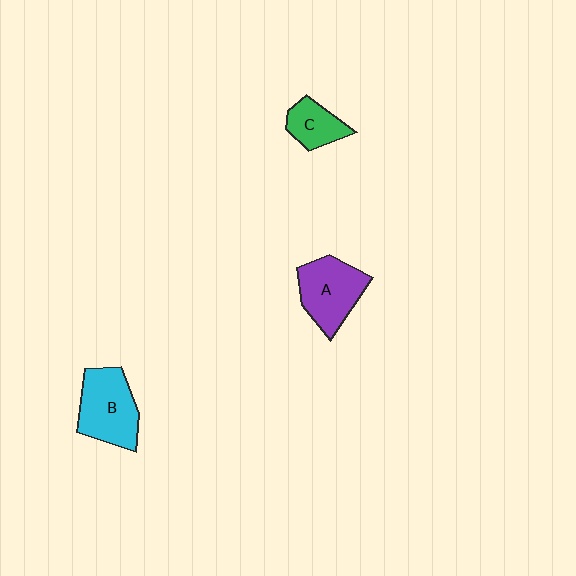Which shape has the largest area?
Shape B (cyan).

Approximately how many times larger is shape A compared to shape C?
Approximately 1.7 times.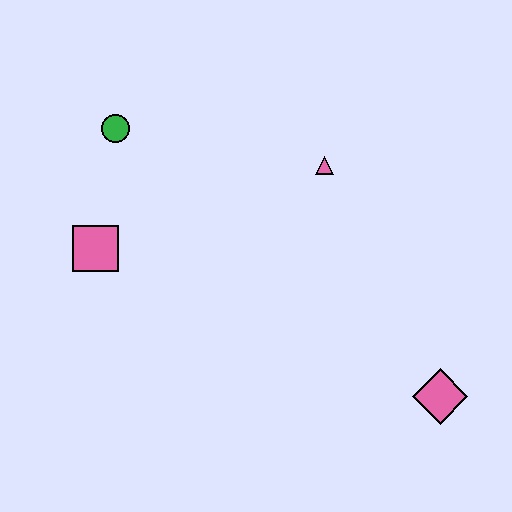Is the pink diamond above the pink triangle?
No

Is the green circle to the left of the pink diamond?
Yes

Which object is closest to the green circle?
The pink square is closest to the green circle.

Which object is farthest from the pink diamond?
The green circle is farthest from the pink diamond.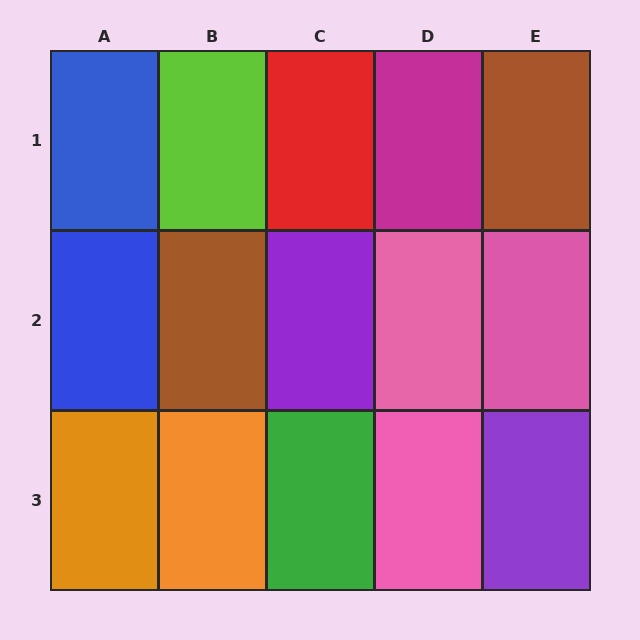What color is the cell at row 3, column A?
Orange.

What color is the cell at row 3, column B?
Orange.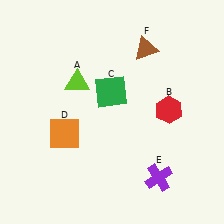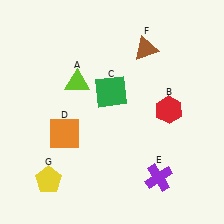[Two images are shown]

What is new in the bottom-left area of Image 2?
A yellow pentagon (G) was added in the bottom-left area of Image 2.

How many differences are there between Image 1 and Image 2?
There is 1 difference between the two images.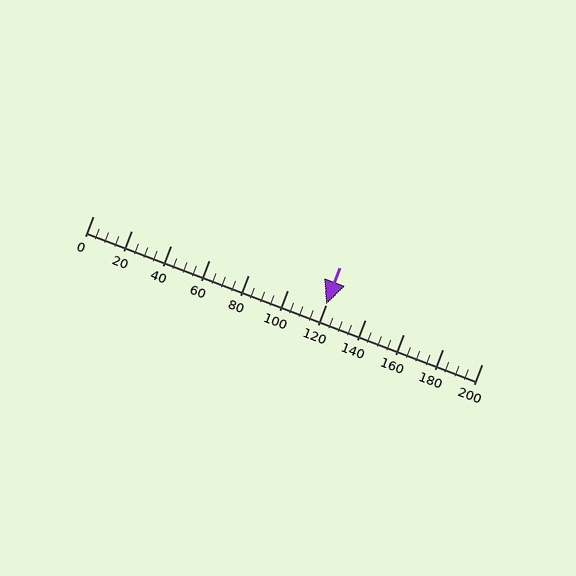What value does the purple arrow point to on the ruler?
The purple arrow points to approximately 120.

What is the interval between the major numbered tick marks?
The major tick marks are spaced 20 units apart.